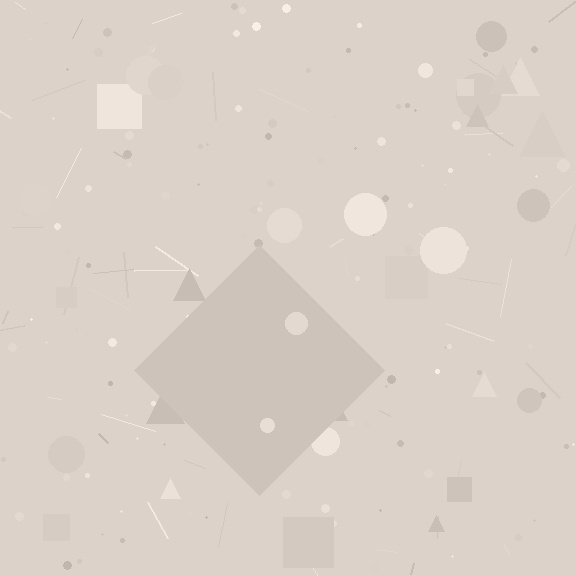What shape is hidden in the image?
A diamond is hidden in the image.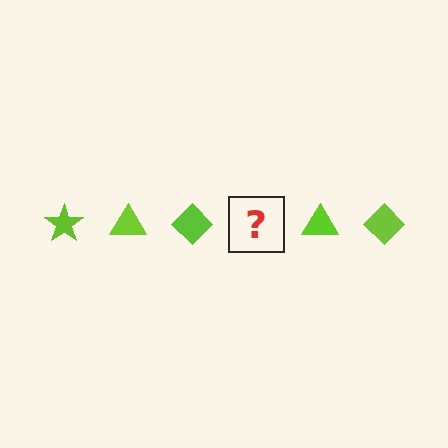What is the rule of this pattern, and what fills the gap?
The rule is that the pattern cycles through star, triangle, diamond shapes in lime. The gap should be filled with a lime star.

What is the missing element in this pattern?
The missing element is a lime star.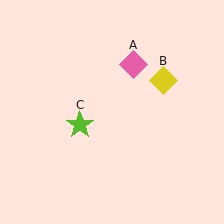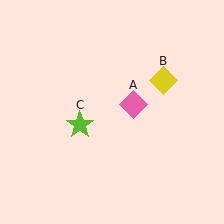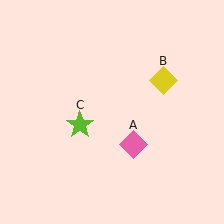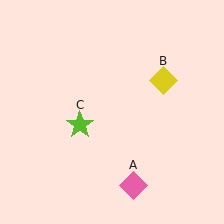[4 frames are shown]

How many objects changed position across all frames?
1 object changed position: pink diamond (object A).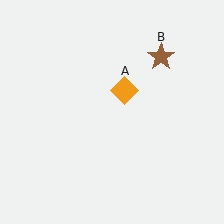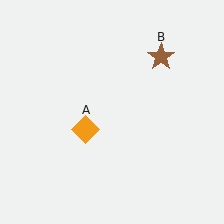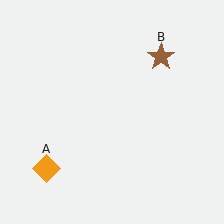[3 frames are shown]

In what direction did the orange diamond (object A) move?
The orange diamond (object A) moved down and to the left.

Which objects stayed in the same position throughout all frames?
Brown star (object B) remained stationary.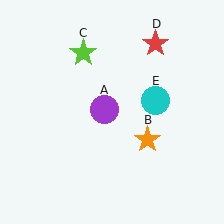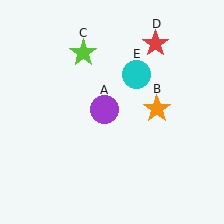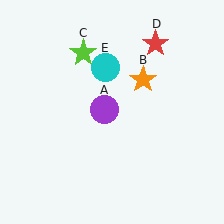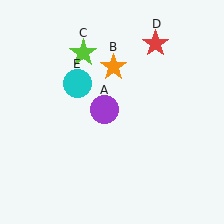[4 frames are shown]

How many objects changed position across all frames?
2 objects changed position: orange star (object B), cyan circle (object E).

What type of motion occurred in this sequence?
The orange star (object B), cyan circle (object E) rotated counterclockwise around the center of the scene.